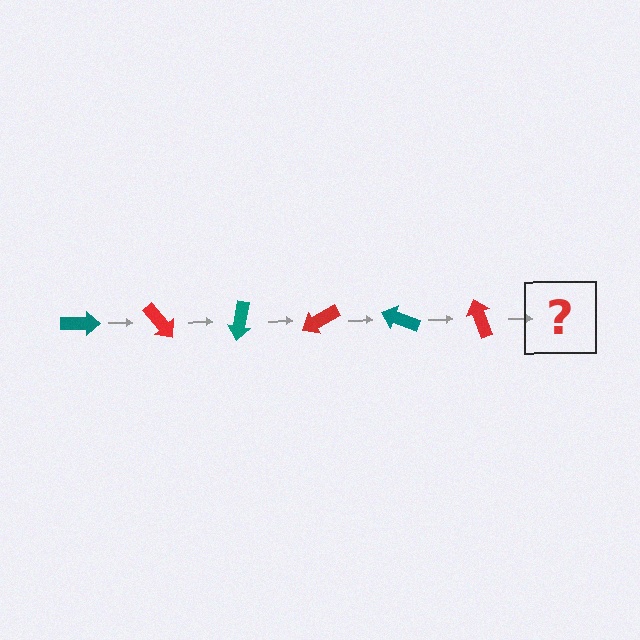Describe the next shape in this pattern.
It should be a teal arrow, rotated 300 degrees from the start.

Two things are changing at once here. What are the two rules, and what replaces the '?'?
The two rules are that it rotates 50 degrees each step and the color cycles through teal and red. The '?' should be a teal arrow, rotated 300 degrees from the start.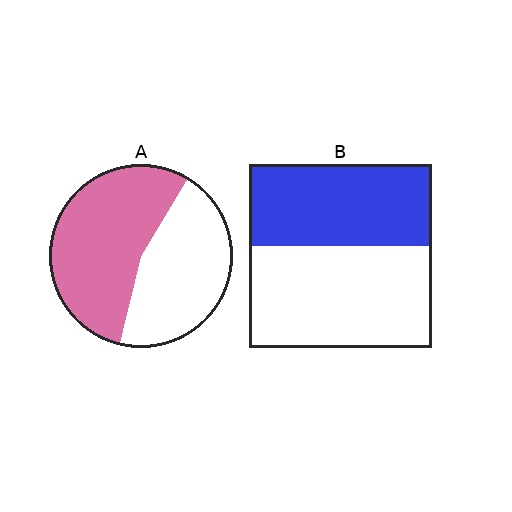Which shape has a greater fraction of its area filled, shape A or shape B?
Shape A.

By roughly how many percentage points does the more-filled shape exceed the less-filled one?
By roughly 10 percentage points (A over B).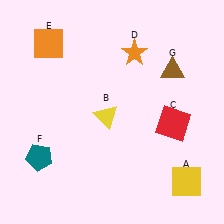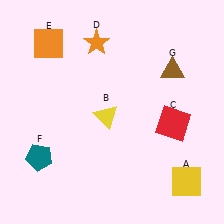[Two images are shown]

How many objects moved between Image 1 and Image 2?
1 object moved between the two images.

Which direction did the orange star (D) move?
The orange star (D) moved left.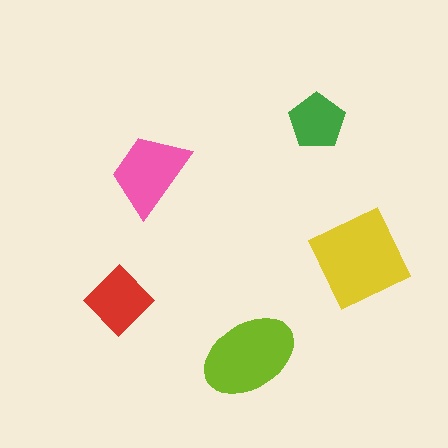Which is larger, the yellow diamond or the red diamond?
The yellow diamond.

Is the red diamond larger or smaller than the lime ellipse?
Smaller.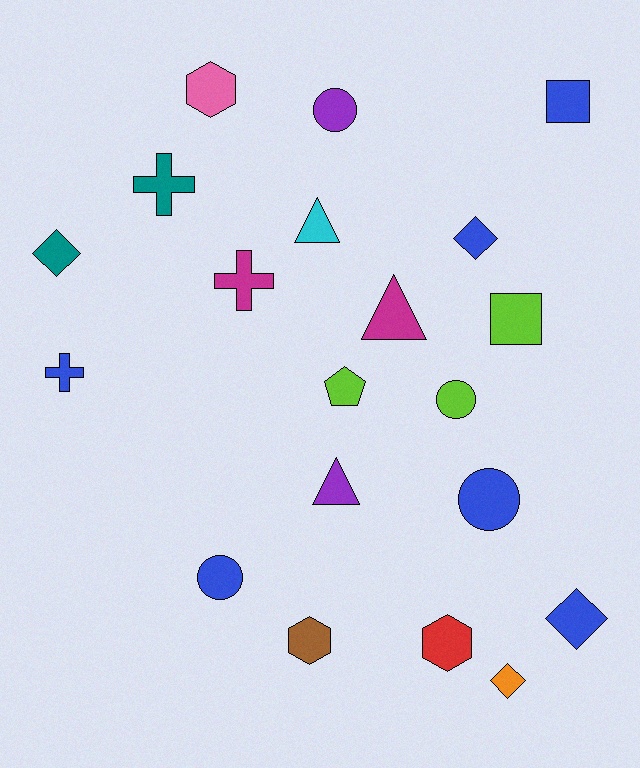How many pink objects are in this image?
There is 1 pink object.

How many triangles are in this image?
There are 3 triangles.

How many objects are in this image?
There are 20 objects.